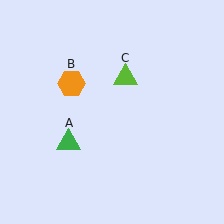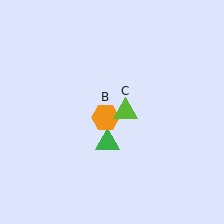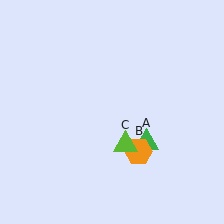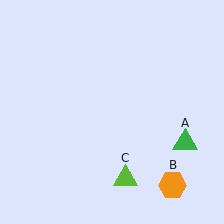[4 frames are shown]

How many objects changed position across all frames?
3 objects changed position: green triangle (object A), orange hexagon (object B), lime triangle (object C).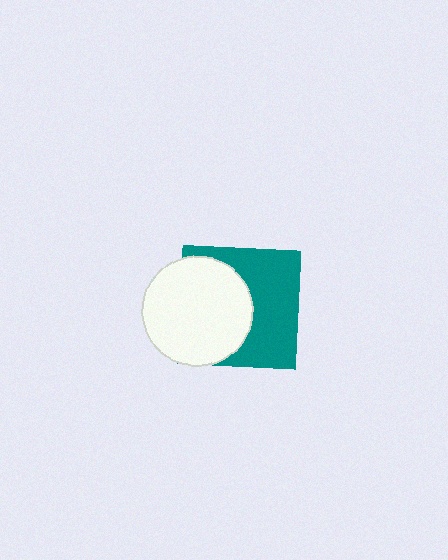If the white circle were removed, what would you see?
You would see the complete teal square.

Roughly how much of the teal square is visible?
About half of it is visible (roughly 52%).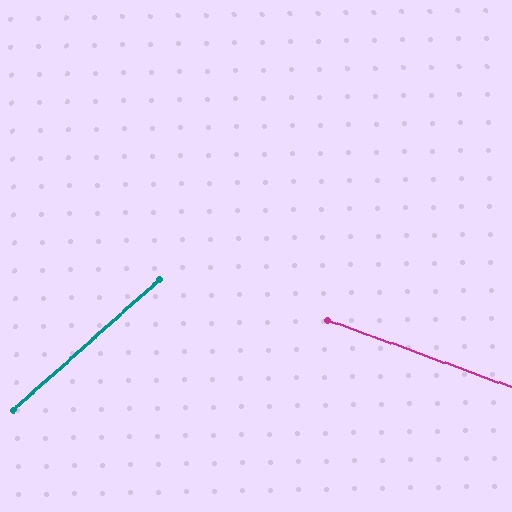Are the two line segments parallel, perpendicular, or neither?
Neither parallel nor perpendicular — they differ by about 62°.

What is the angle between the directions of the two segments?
Approximately 62 degrees.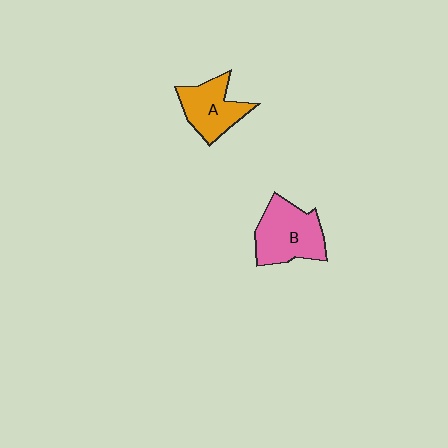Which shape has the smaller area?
Shape A (orange).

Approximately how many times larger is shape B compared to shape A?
Approximately 1.3 times.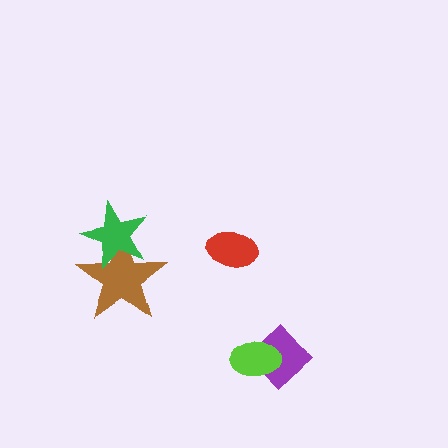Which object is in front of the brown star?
The green star is in front of the brown star.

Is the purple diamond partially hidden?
Yes, it is partially covered by another shape.